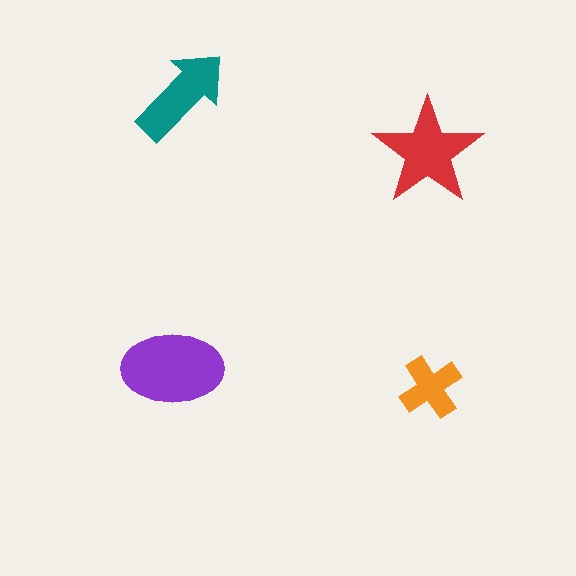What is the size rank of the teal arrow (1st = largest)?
3rd.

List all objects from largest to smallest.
The purple ellipse, the red star, the teal arrow, the orange cross.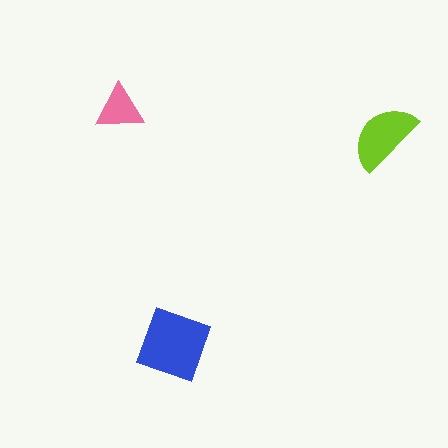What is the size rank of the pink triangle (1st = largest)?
3rd.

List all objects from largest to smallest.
The blue square, the lime semicircle, the pink triangle.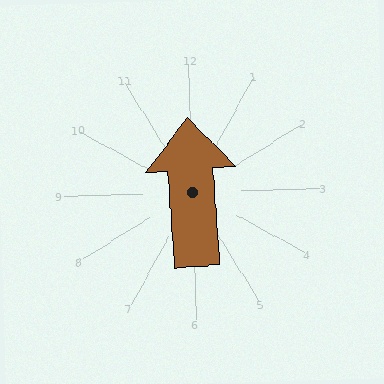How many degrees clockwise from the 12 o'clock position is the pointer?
Approximately 358 degrees.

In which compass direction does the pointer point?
North.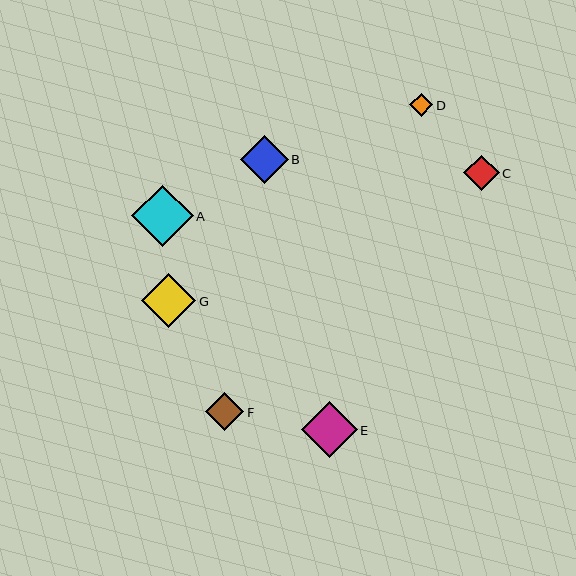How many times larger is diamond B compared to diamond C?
Diamond B is approximately 1.3 times the size of diamond C.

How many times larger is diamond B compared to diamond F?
Diamond B is approximately 1.2 times the size of diamond F.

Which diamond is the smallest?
Diamond D is the smallest with a size of approximately 23 pixels.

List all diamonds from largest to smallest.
From largest to smallest: A, E, G, B, F, C, D.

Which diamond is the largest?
Diamond A is the largest with a size of approximately 61 pixels.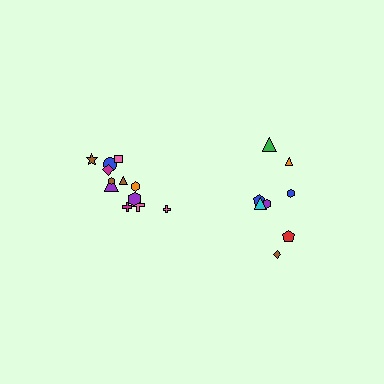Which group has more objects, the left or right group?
The left group.